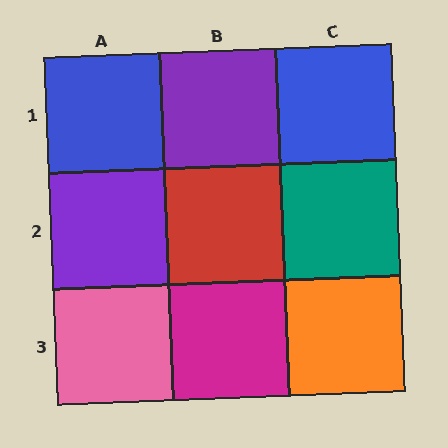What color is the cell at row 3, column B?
Magenta.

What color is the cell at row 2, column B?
Red.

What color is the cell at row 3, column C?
Orange.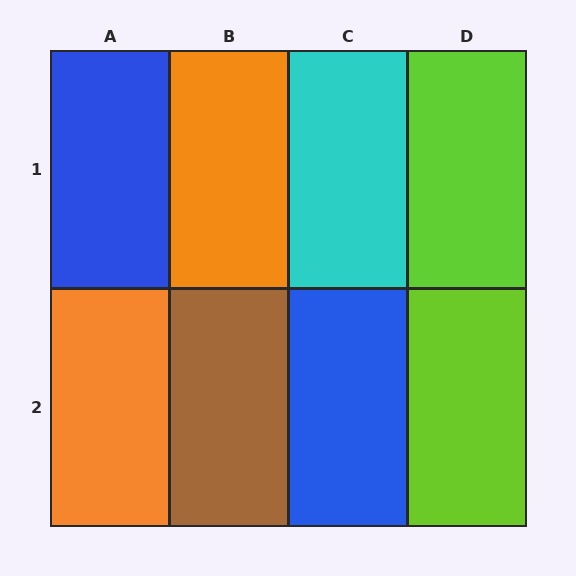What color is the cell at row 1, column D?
Lime.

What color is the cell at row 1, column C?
Cyan.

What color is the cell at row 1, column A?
Blue.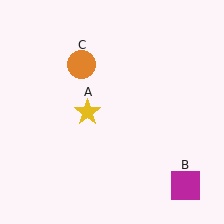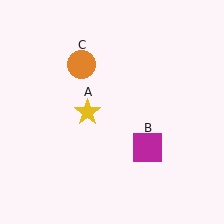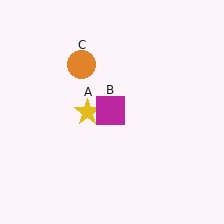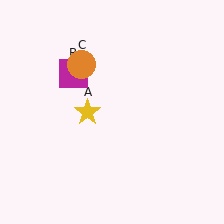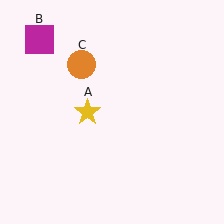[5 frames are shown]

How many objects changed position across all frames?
1 object changed position: magenta square (object B).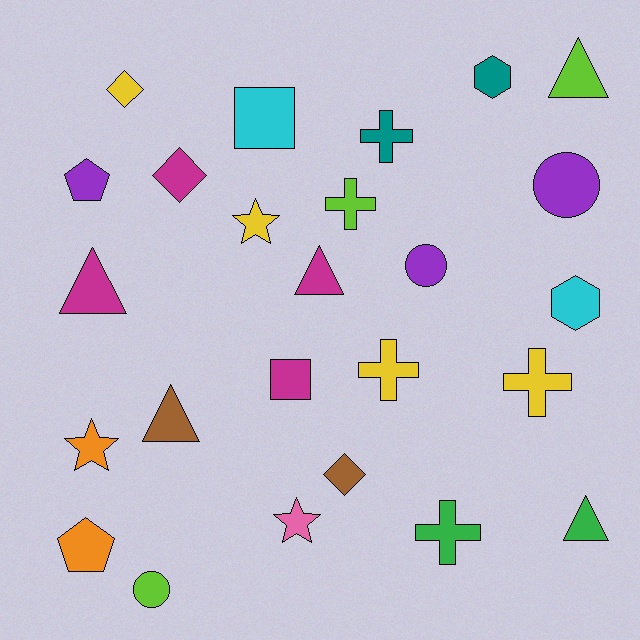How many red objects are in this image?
There are no red objects.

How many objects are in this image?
There are 25 objects.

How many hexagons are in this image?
There are 2 hexagons.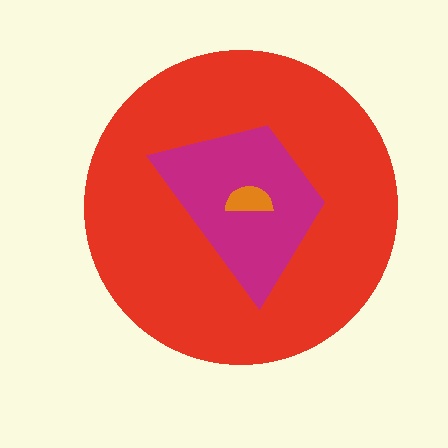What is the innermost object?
The orange semicircle.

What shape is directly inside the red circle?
The magenta trapezoid.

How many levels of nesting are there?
3.